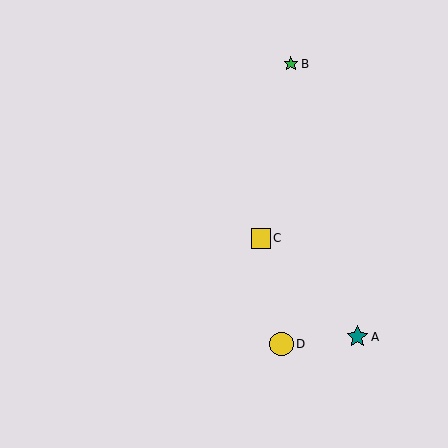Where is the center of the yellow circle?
The center of the yellow circle is at (281, 344).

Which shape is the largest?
The yellow circle (labeled D) is the largest.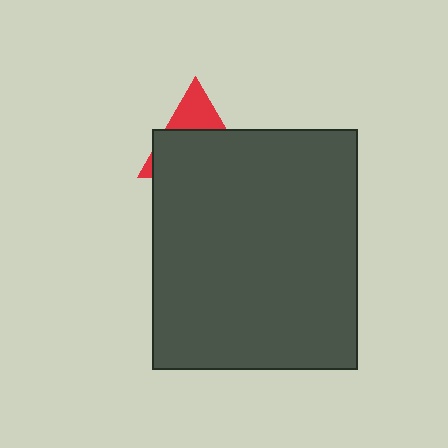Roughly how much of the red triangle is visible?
A small part of it is visible (roughly 31%).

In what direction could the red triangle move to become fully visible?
The red triangle could move up. That would shift it out from behind the dark gray rectangle entirely.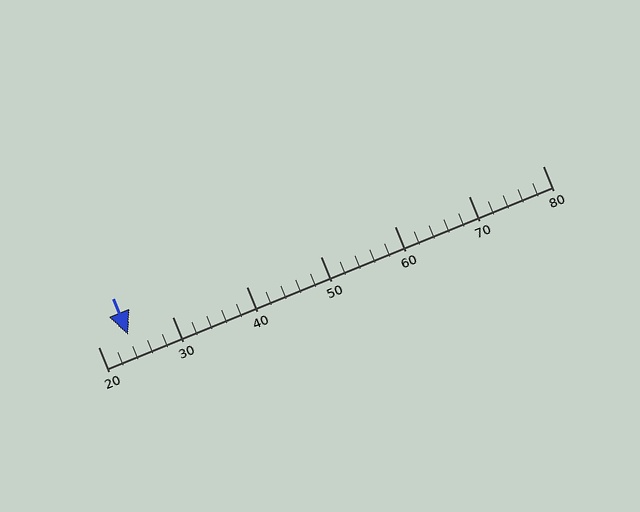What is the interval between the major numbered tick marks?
The major tick marks are spaced 10 units apart.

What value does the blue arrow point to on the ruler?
The blue arrow points to approximately 24.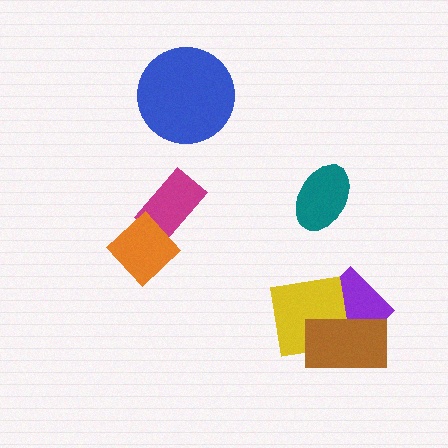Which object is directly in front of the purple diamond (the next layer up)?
The yellow square is directly in front of the purple diamond.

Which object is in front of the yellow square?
The brown rectangle is in front of the yellow square.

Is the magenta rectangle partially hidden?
Yes, it is partially covered by another shape.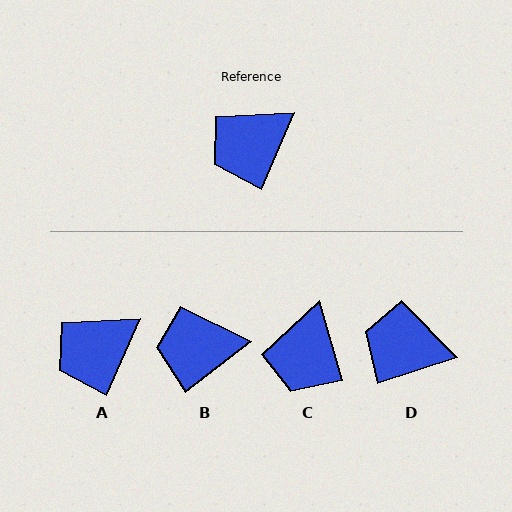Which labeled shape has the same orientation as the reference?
A.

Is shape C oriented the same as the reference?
No, it is off by about 40 degrees.